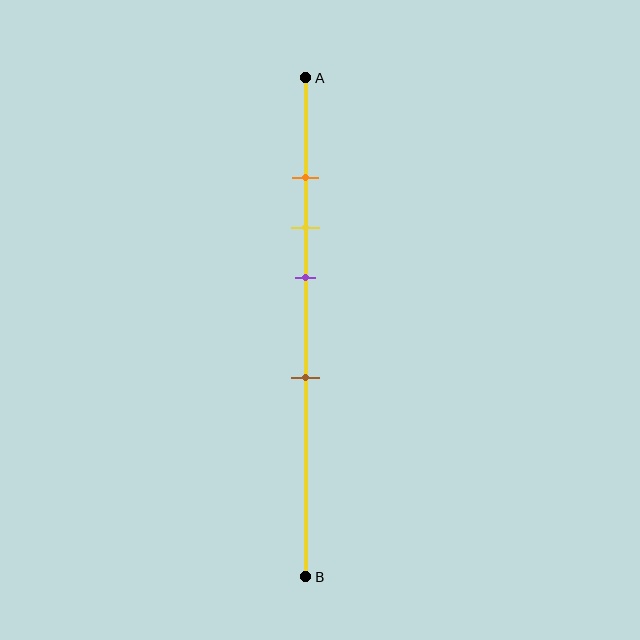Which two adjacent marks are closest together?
The orange and yellow marks are the closest adjacent pair.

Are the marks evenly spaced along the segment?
No, the marks are not evenly spaced.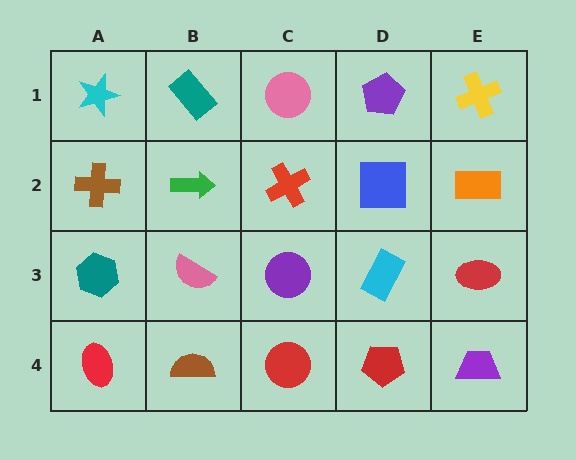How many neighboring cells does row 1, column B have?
3.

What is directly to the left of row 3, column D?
A purple circle.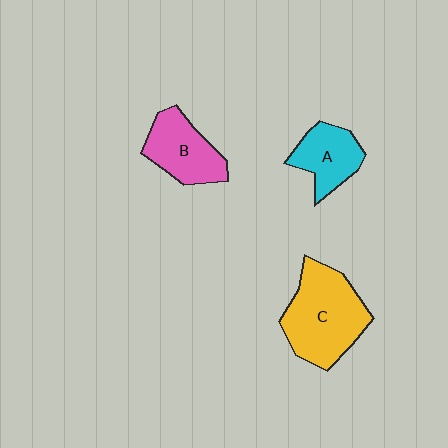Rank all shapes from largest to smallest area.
From largest to smallest: C (yellow), B (pink), A (cyan).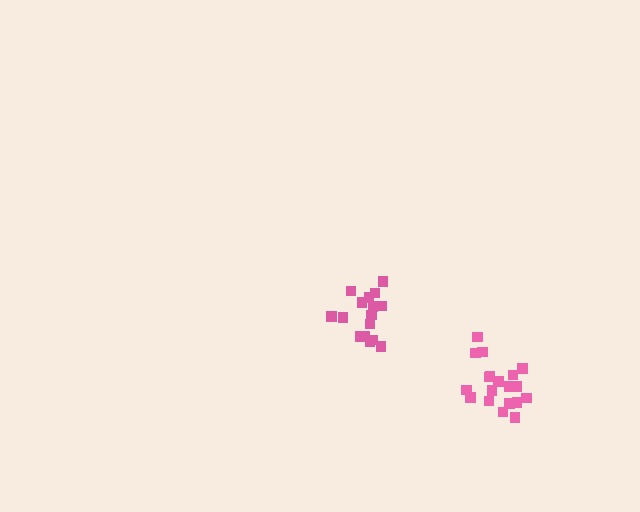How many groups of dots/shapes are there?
There are 2 groups.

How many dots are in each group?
Group 1: 19 dots, Group 2: 16 dots (35 total).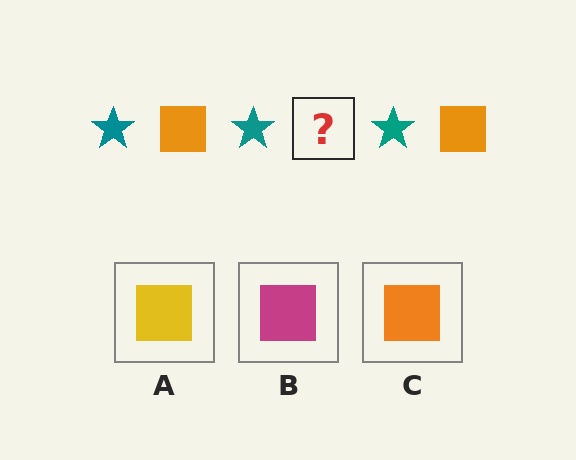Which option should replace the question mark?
Option C.